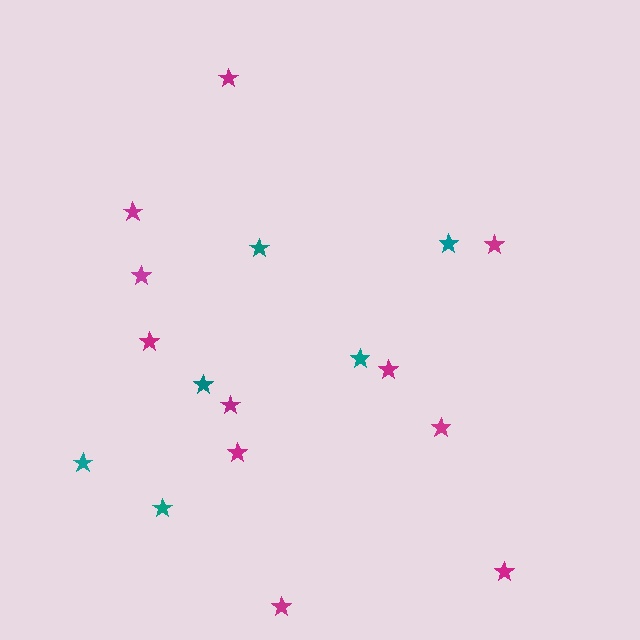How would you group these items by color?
There are 2 groups: one group of magenta stars (11) and one group of teal stars (6).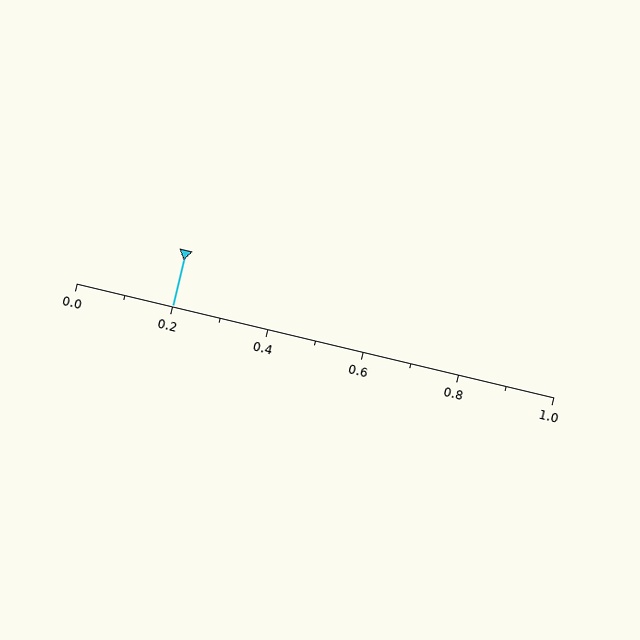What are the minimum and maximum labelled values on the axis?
The axis runs from 0.0 to 1.0.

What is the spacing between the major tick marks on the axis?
The major ticks are spaced 0.2 apart.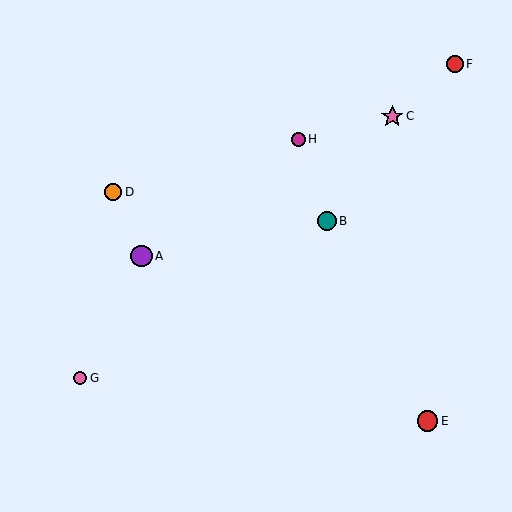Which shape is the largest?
The pink star (labeled C) is the largest.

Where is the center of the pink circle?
The center of the pink circle is at (80, 378).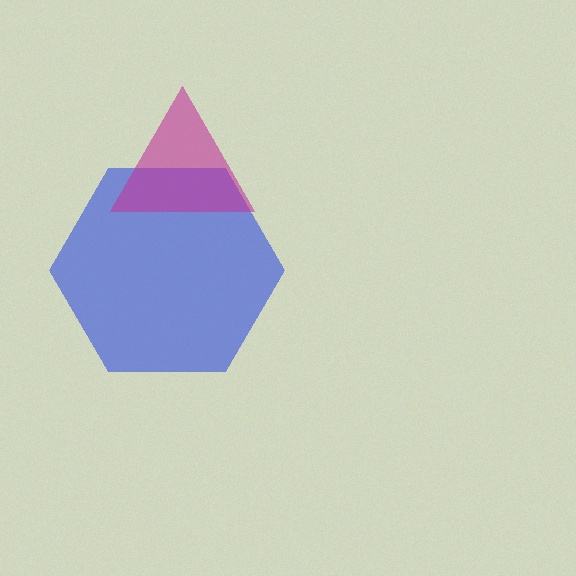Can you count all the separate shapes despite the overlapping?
Yes, there are 2 separate shapes.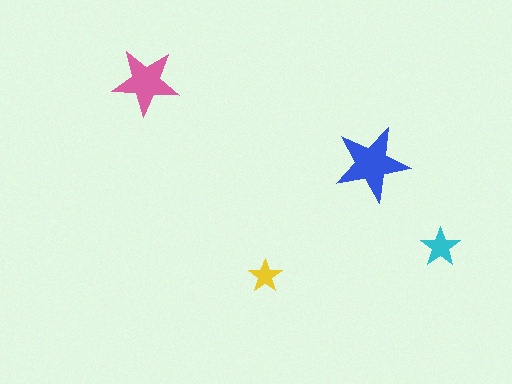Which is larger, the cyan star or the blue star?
The blue one.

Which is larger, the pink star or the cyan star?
The pink one.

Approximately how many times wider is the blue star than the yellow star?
About 2 times wider.